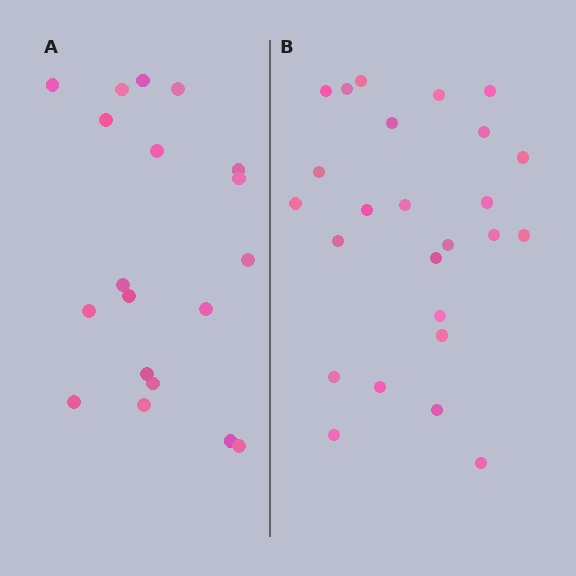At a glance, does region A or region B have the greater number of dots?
Region B (the right region) has more dots.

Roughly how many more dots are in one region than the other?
Region B has about 6 more dots than region A.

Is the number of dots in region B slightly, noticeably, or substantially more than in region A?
Region B has noticeably more, but not dramatically so. The ratio is roughly 1.3 to 1.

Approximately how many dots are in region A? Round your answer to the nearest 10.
About 20 dots. (The exact count is 19, which rounds to 20.)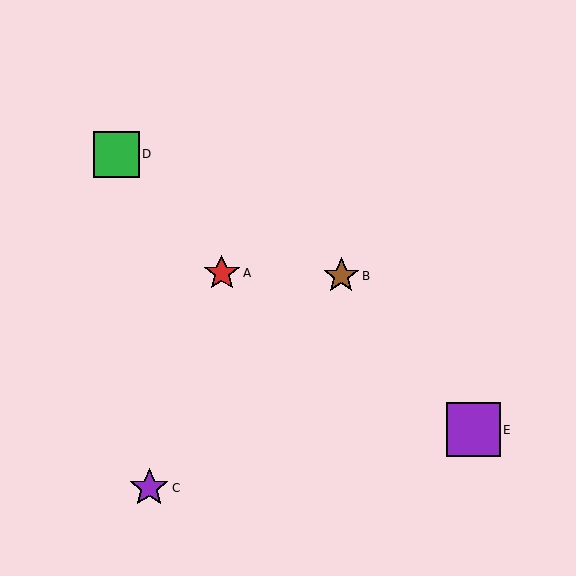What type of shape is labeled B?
Shape B is a brown star.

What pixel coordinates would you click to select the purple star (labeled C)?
Click at (149, 488) to select the purple star C.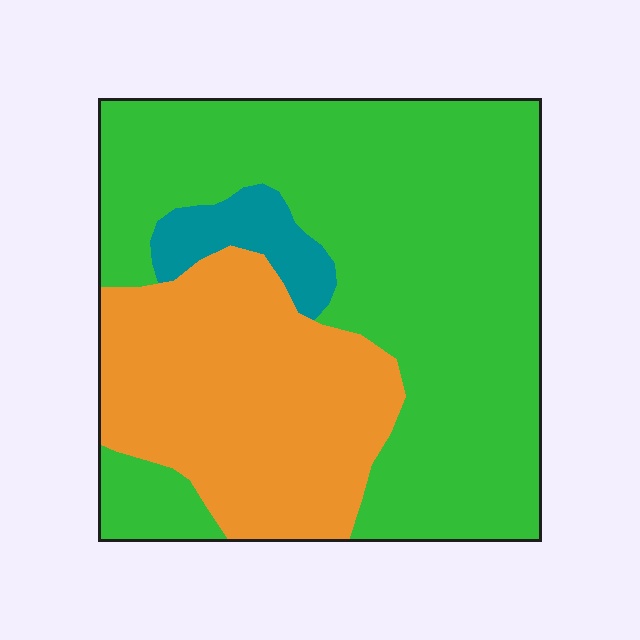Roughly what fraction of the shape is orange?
Orange takes up between a sixth and a third of the shape.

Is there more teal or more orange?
Orange.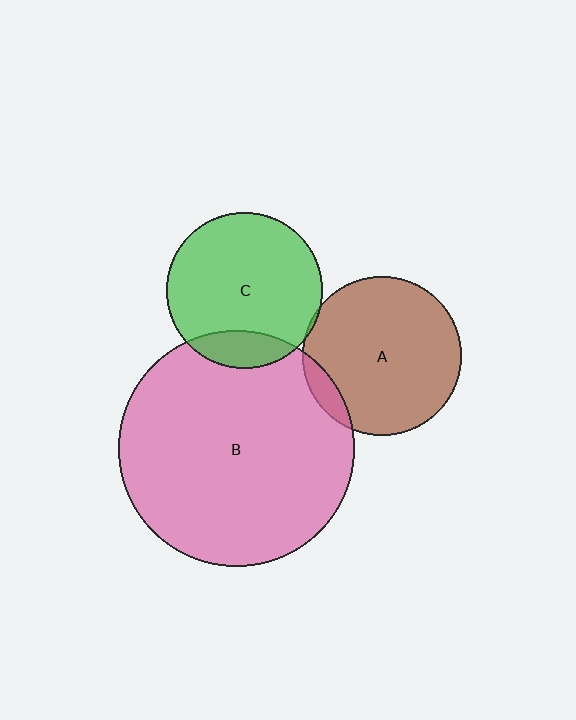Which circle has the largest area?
Circle B (pink).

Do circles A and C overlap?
Yes.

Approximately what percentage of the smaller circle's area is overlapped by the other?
Approximately 5%.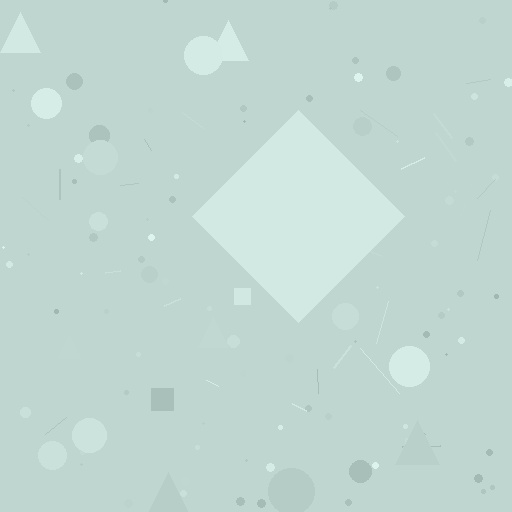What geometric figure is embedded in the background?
A diamond is embedded in the background.